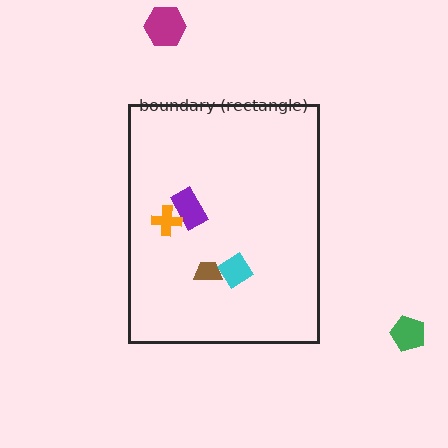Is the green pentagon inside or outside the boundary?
Outside.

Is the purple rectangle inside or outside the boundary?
Inside.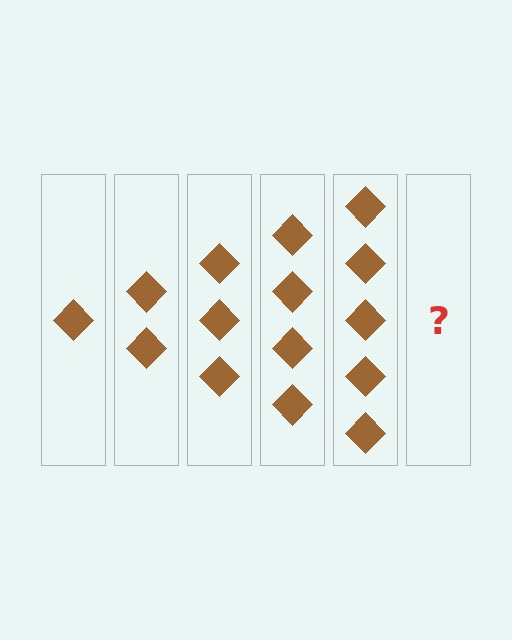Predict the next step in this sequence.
The next step is 6 diamonds.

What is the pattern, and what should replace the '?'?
The pattern is that each step adds one more diamond. The '?' should be 6 diamonds.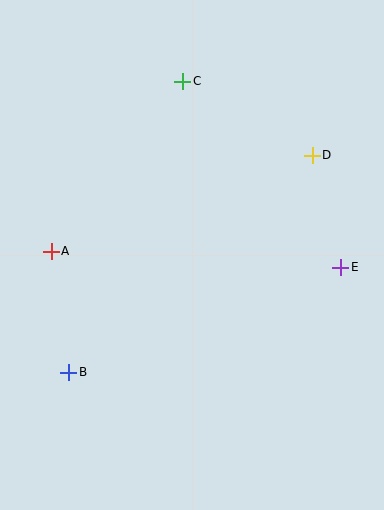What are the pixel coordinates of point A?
Point A is at (51, 251).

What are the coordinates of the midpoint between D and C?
The midpoint between D and C is at (247, 118).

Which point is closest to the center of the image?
Point A at (51, 251) is closest to the center.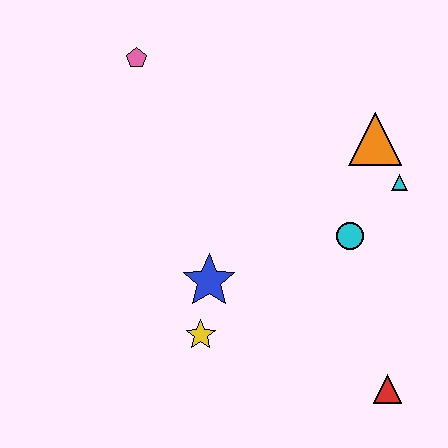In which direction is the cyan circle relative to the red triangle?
The cyan circle is above the red triangle.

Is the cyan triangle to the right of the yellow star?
Yes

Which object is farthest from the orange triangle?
The yellow star is farthest from the orange triangle.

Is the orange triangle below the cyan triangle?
No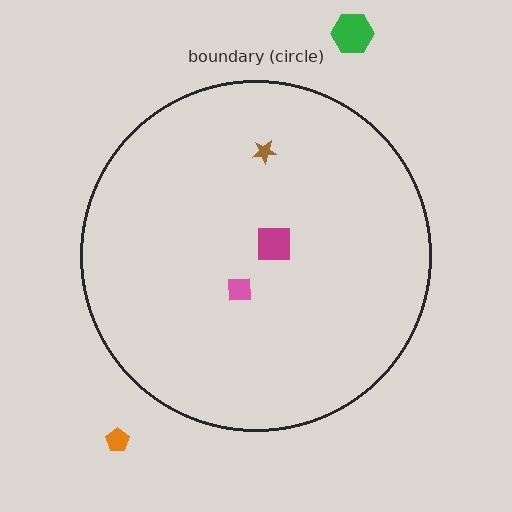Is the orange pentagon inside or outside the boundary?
Outside.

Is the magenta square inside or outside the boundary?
Inside.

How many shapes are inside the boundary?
3 inside, 2 outside.